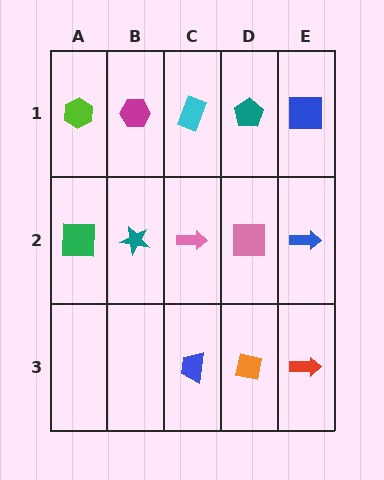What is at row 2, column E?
A blue arrow.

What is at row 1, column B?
A magenta hexagon.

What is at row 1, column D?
A teal pentagon.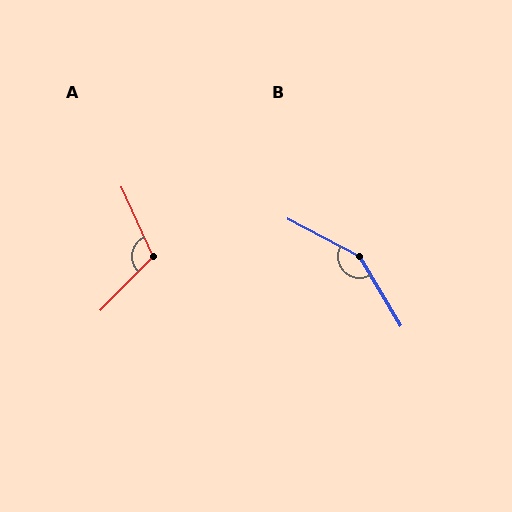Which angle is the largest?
B, at approximately 148 degrees.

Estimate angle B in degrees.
Approximately 148 degrees.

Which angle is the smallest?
A, at approximately 111 degrees.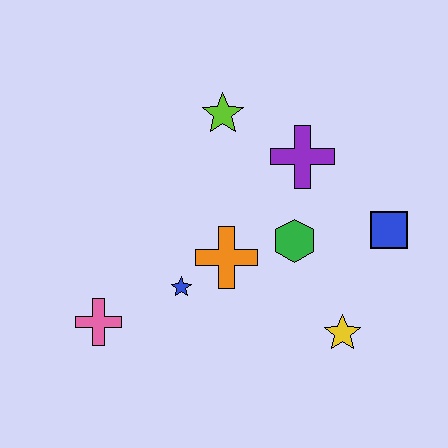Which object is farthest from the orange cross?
The blue square is farthest from the orange cross.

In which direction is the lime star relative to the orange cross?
The lime star is above the orange cross.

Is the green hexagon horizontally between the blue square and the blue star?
Yes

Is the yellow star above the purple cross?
No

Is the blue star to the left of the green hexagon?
Yes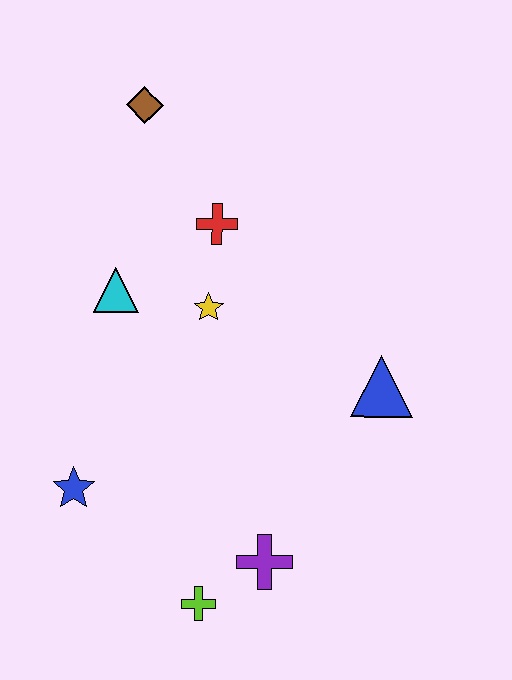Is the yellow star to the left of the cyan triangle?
No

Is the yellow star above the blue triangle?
Yes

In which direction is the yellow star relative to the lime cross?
The yellow star is above the lime cross.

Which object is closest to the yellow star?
The red cross is closest to the yellow star.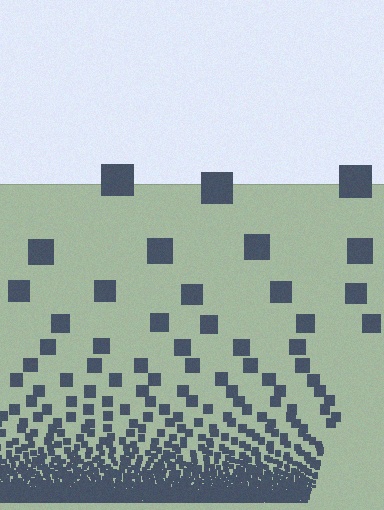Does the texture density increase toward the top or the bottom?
Density increases toward the bottom.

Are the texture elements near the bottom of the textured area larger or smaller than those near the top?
Smaller. The gradient is inverted — elements near the bottom are smaller and denser.